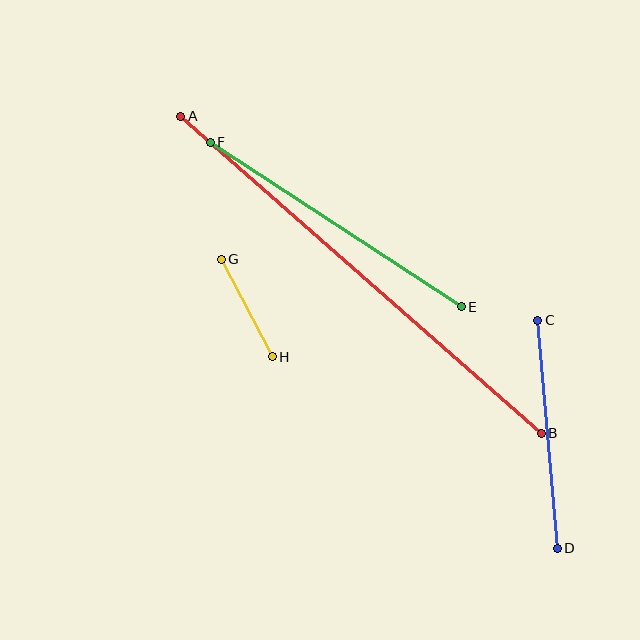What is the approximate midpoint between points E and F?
The midpoint is at approximately (336, 225) pixels.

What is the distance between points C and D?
The distance is approximately 229 pixels.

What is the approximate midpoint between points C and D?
The midpoint is at approximately (548, 434) pixels.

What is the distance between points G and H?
The distance is approximately 110 pixels.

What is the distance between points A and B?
The distance is approximately 480 pixels.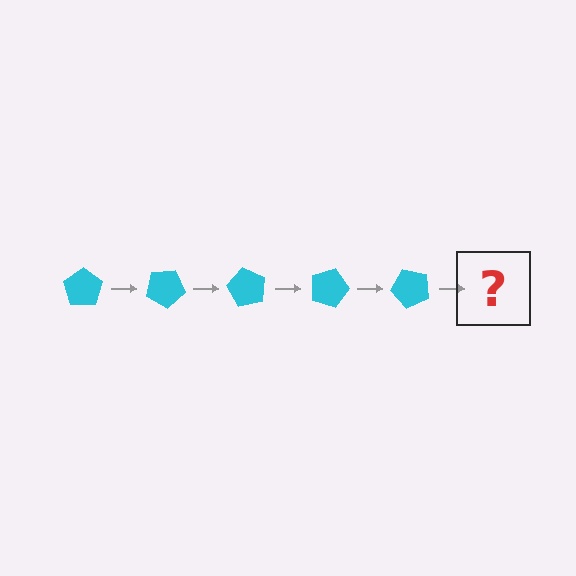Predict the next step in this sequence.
The next step is a cyan pentagon rotated 150 degrees.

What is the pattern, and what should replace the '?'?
The pattern is that the pentagon rotates 30 degrees each step. The '?' should be a cyan pentagon rotated 150 degrees.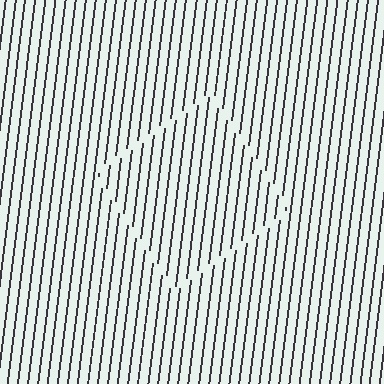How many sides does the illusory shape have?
4 sides — the line-ends trace a square.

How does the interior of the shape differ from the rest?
The interior of the shape contains the same grating, shifted by half a period — the contour is defined by the phase discontinuity where line-ends from the inner and outer gratings abut.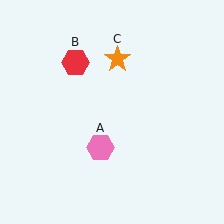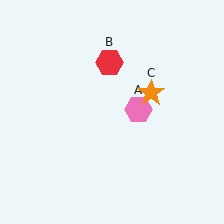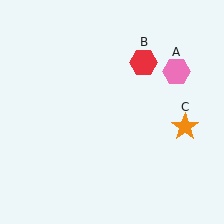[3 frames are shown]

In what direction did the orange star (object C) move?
The orange star (object C) moved down and to the right.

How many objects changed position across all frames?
3 objects changed position: pink hexagon (object A), red hexagon (object B), orange star (object C).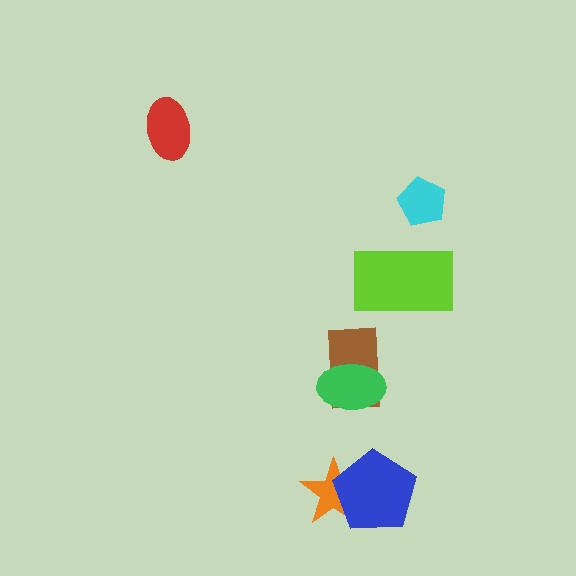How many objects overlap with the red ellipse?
0 objects overlap with the red ellipse.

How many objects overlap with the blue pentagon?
1 object overlaps with the blue pentagon.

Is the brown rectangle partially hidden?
Yes, it is partially covered by another shape.